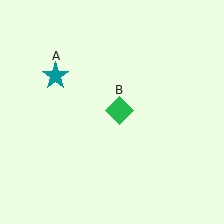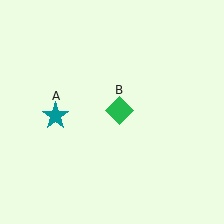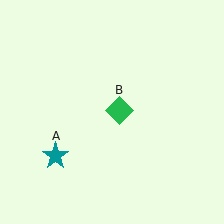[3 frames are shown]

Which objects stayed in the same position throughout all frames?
Green diamond (object B) remained stationary.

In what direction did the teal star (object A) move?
The teal star (object A) moved down.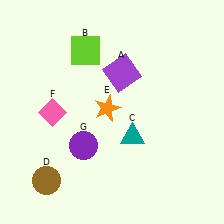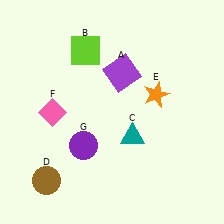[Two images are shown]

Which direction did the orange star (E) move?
The orange star (E) moved right.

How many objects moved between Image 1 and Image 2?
1 object moved between the two images.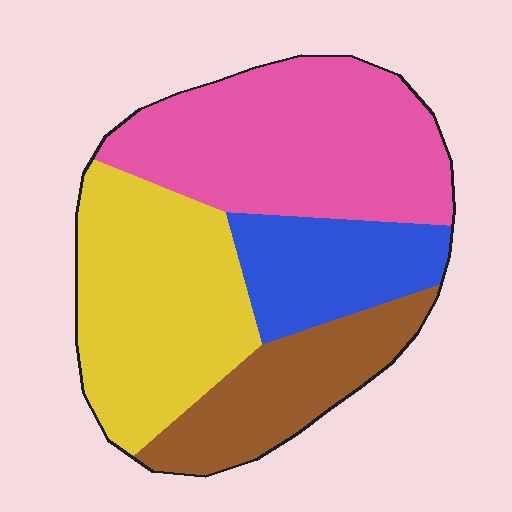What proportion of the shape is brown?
Brown covers 18% of the shape.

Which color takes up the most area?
Pink, at roughly 35%.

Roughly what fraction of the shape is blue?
Blue covers about 15% of the shape.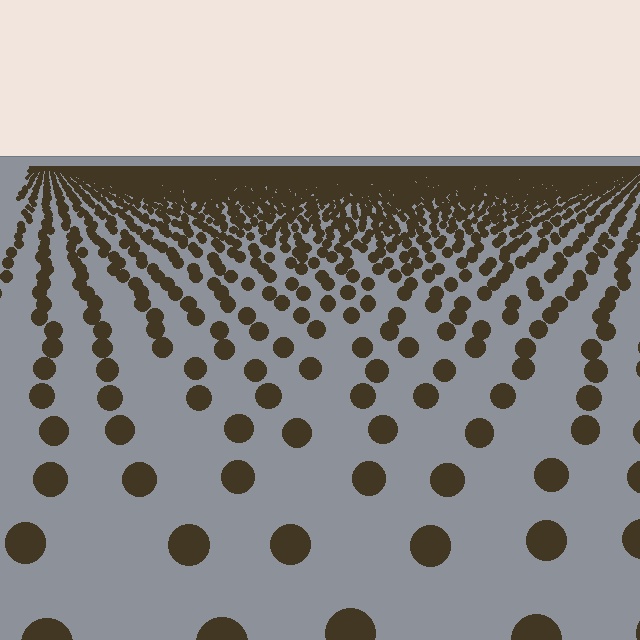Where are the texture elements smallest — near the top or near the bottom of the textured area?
Near the top.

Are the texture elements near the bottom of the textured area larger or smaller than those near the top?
Larger. Near the bottom, elements are closer to the viewer and appear at a bigger on-screen size.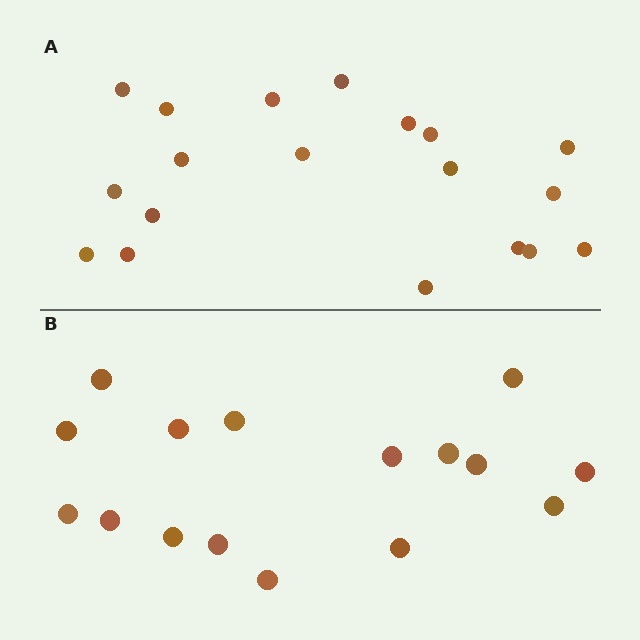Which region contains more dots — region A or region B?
Region A (the top region) has more dots.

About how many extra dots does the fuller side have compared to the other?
Region A has just a few more — roughly 2 or 3 more dots than region B.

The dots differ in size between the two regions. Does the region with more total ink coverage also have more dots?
No. Region B has more total ink coverage because its dots are larger, but region A actually contains more individual dots. Total area can be misleading — the number of items is what matters here.